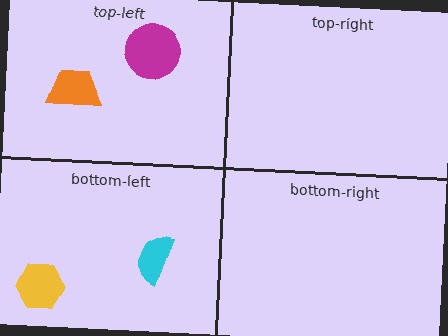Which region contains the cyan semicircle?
The bottom-left region.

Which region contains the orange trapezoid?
The top-left region.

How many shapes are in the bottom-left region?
2.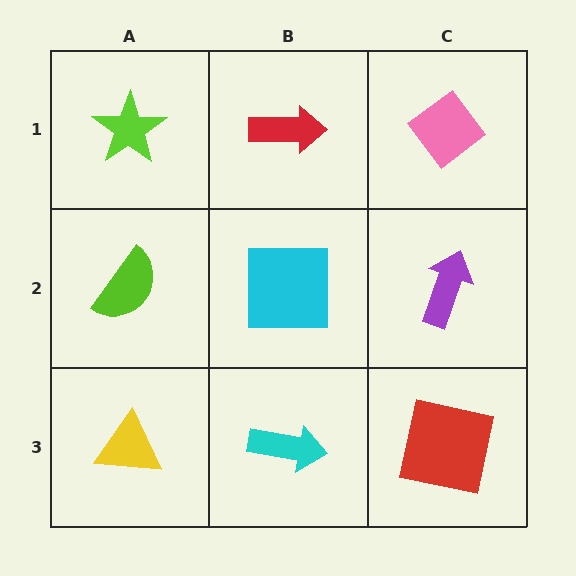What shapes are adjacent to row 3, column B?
A cyan square (row 2, column B), a yellow triangle (row 3, column A), a red square (row 3, column C).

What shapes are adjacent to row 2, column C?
A pink diamond (row 1, column C), a red square (row 3, column C), a cyan square (row 2, column B).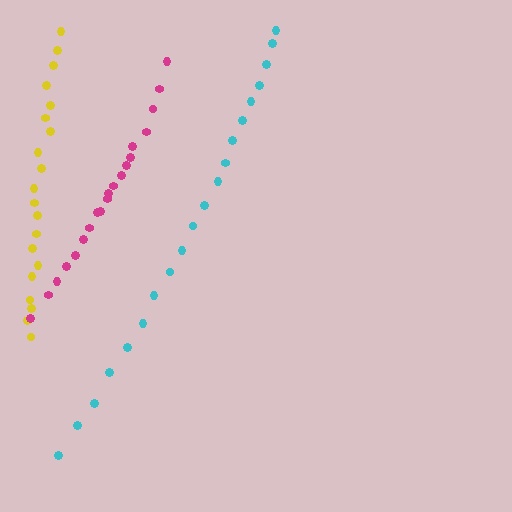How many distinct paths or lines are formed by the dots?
There are 3 distinct paths.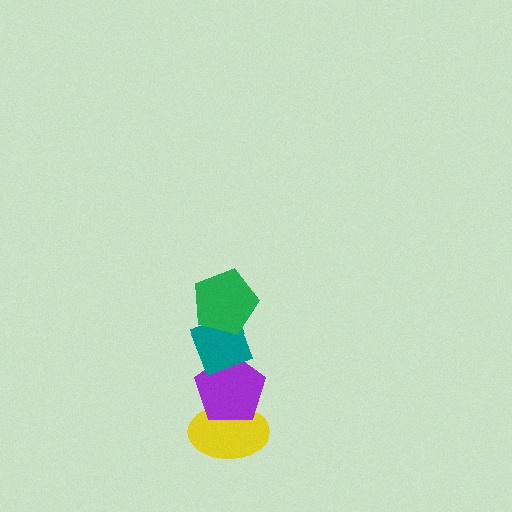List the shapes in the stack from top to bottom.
From top to bottom: the green pentagon, the teal diamond, the purple pentagon, the yellow ellipse.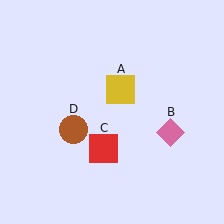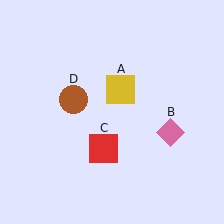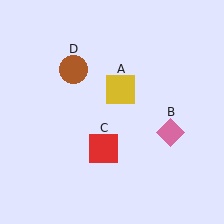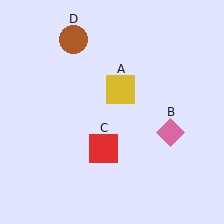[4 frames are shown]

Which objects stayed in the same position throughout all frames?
Yellow square (object A) and pink diamond (object B) and red square (object C) remained stationary.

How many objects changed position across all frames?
1 object changed position: brown circle (object D).